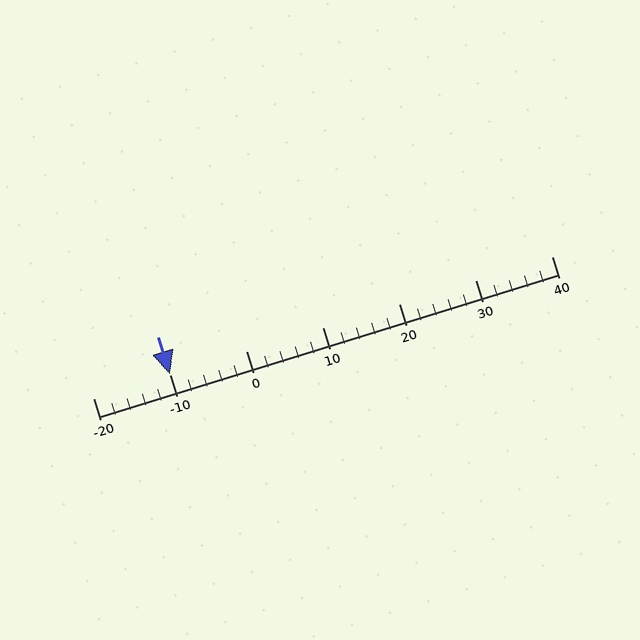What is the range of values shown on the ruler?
The ruler shows values from -20 to 40.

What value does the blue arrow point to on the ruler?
The blue arrow points to approximately -10.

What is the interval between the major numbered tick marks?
The major tick marks are spaced 10 units apart.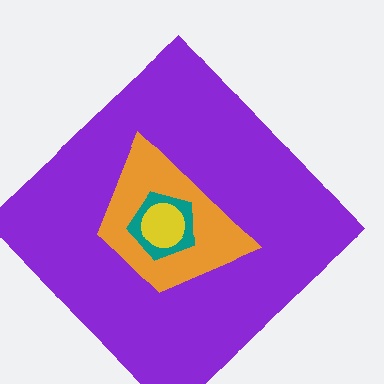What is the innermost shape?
The yellow circle.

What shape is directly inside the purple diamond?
The orange trapezoid.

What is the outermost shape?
The purple diamond.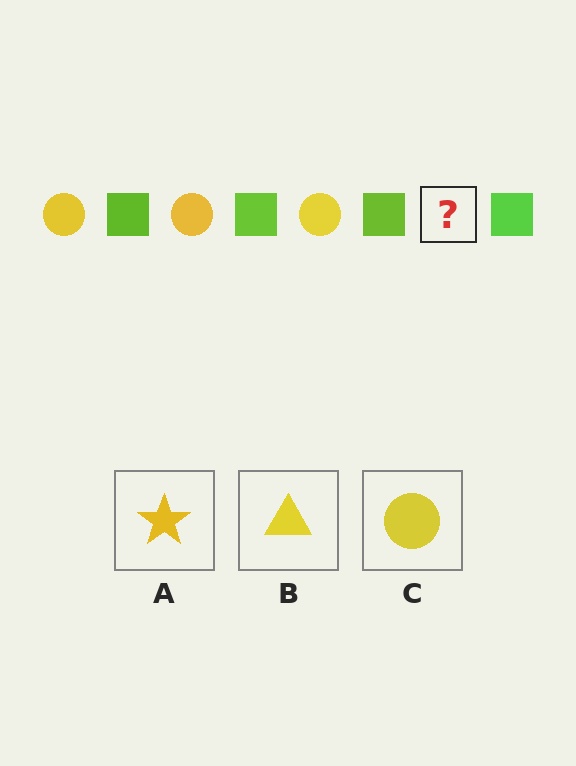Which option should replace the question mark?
Option C.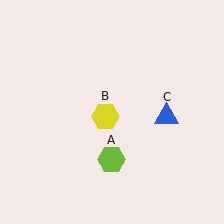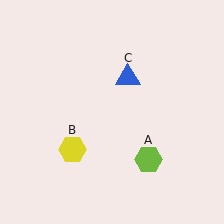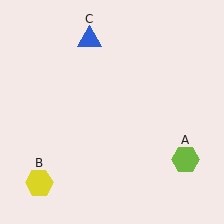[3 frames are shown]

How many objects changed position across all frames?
3 objects changed position: lime hexagon (object A), yellow hexagon (object B), blue triangle (object C).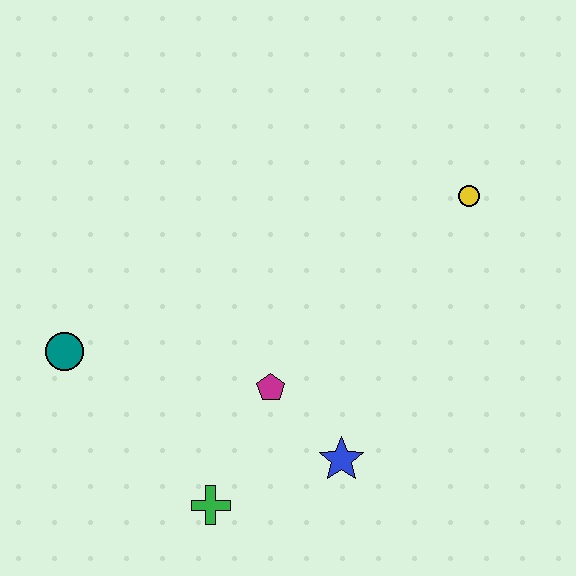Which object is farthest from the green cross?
The yellow circle is farthest from the green cross.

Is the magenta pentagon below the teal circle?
Yes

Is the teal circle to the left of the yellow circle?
Yes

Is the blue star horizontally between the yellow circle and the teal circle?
Yes